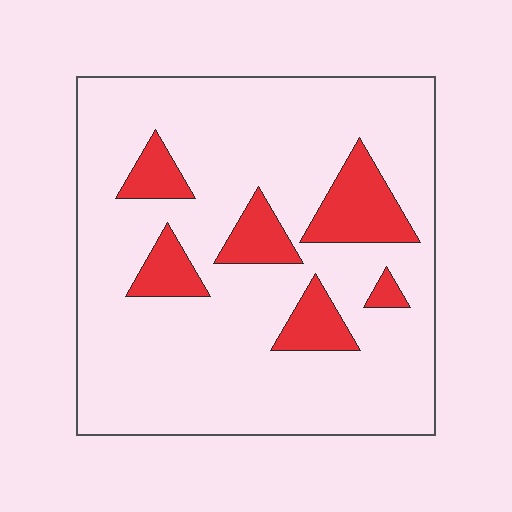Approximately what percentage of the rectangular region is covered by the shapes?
Approximately 15%.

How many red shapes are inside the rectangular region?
6.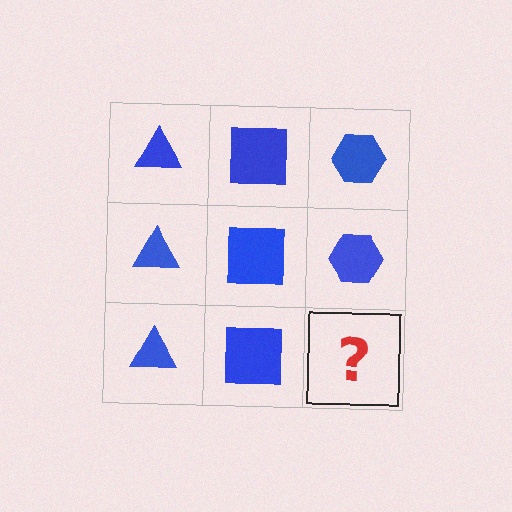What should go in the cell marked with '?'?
The missing cell should contain a blue hexagon.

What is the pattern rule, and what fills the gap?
The rule is that each column has a consistent shape. The gap should be filled with a blue hexagon.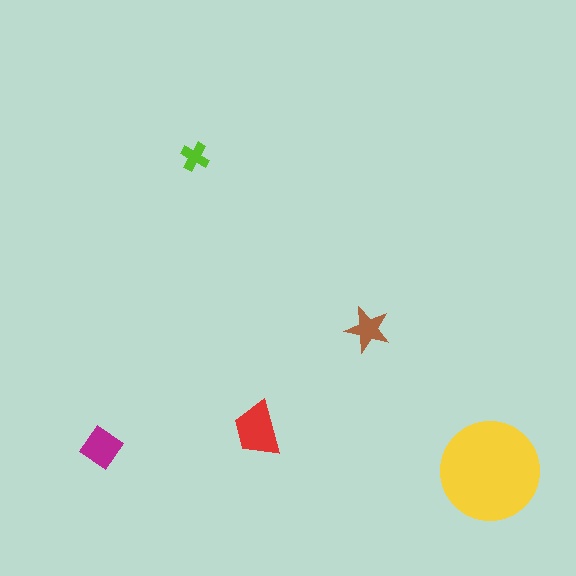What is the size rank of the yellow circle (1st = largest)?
1st.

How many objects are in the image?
There are 5 objects in the image.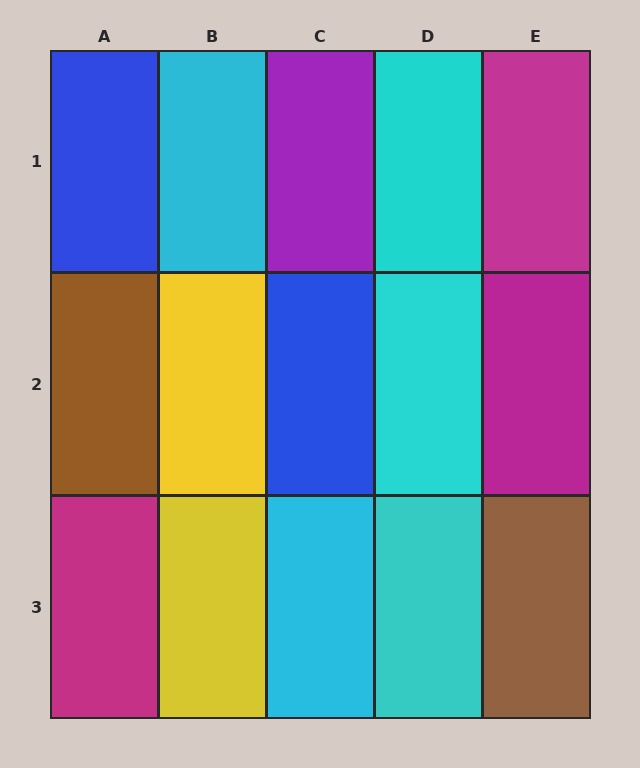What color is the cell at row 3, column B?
Yellow.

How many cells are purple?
1 cell is purple.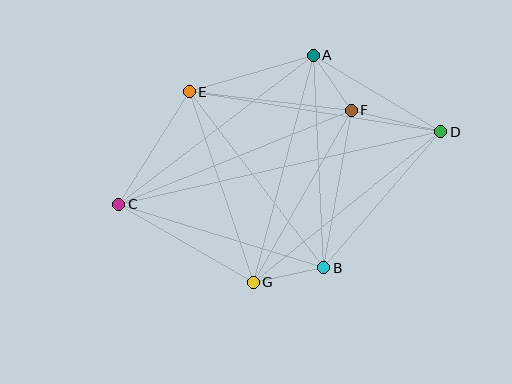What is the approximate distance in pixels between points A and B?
The distance between A and B is approximately 213 pixels.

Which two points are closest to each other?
Points A and F are closest to each other.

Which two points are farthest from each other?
Points C and D are farthest from each other.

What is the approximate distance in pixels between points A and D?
The distance between A and D is approximately 149 pixels.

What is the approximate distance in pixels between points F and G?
The distance between F and G is approximately 198 pixels.